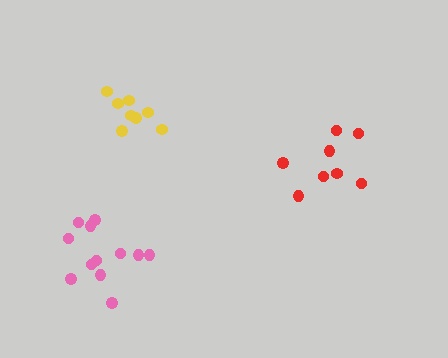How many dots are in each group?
Group 1: 12 dots, Group 2: 8 dots, Group 3: 8 dots (28 total).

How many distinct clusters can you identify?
There are 3 distinct clusters.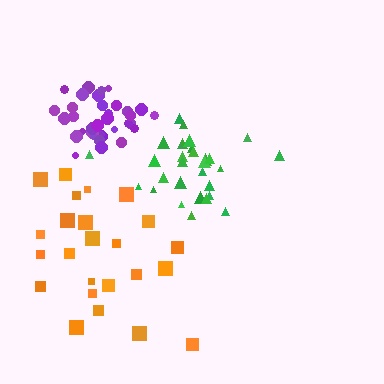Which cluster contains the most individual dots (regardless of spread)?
Purple (35).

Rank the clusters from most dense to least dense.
purple, green, orange.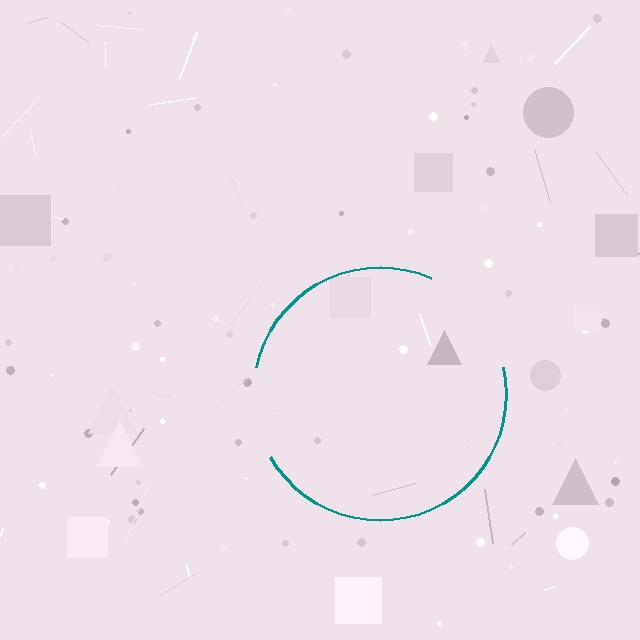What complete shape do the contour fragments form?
The contour fragments form a circle.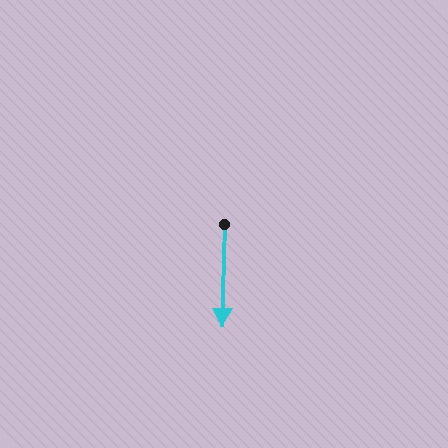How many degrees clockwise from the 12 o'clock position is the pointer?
Approximately 181 degrees.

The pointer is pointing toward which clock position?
Roughly 6 o'clock.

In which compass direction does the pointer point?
South.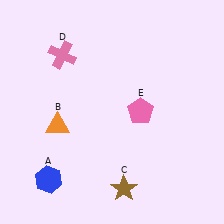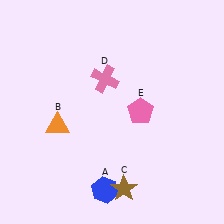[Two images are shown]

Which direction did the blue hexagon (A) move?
The blue hexagon (A) moved right.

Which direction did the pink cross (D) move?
The pink cross (D) moved right.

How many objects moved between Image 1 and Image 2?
2 objects moved between the two images.